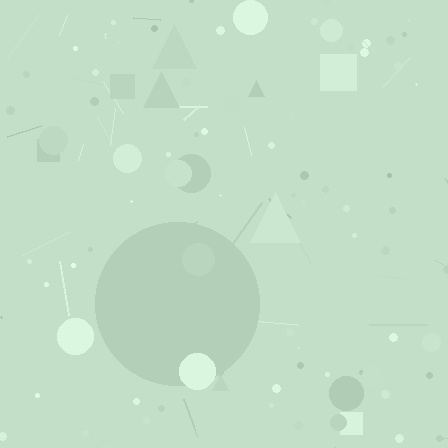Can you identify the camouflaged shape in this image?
The camouflaged shape is a circle.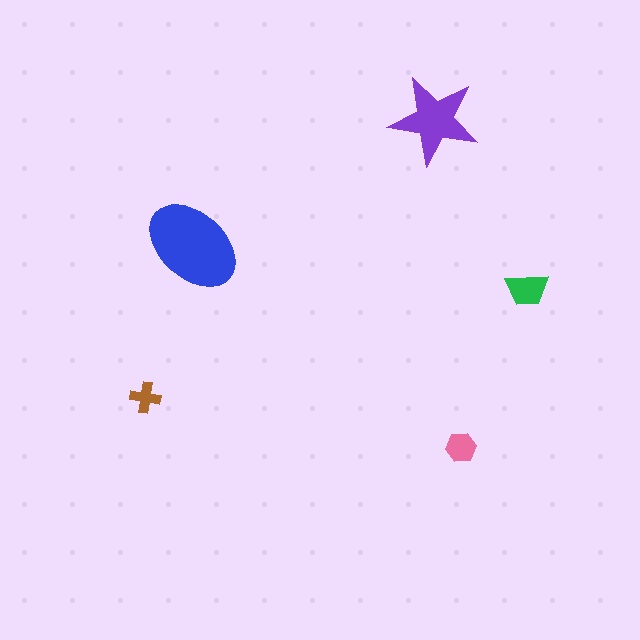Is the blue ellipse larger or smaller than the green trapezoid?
Larger.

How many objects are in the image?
There are 5 objects in the image.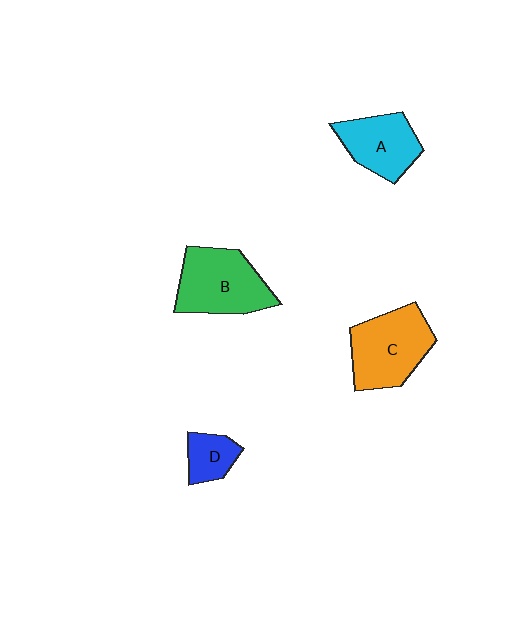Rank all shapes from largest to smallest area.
From largest to smallest: C (orange), B (green), A (cyan), D (blue).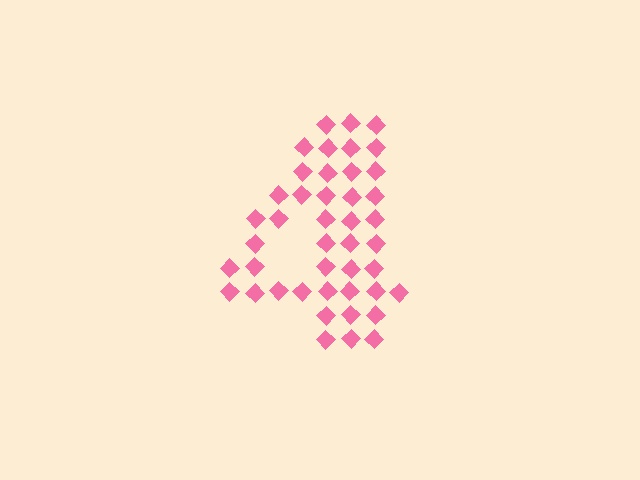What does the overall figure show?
The overall figure shows the digit 4.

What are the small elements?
The small elements are diamonds.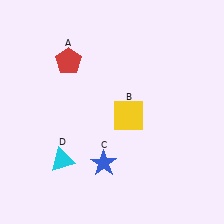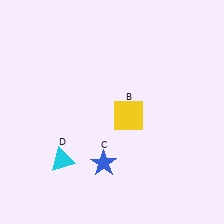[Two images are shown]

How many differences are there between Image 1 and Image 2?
There is 1 difference between the two images.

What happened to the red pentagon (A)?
The red pentagon (A) was removed in Image 2. It was in the top-left area of Image 1.